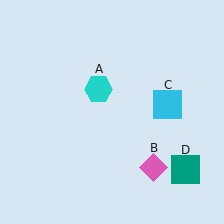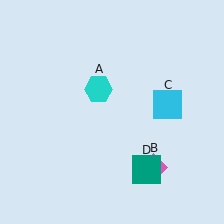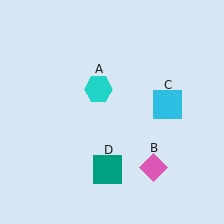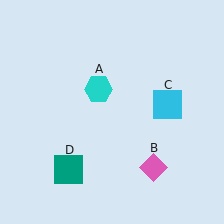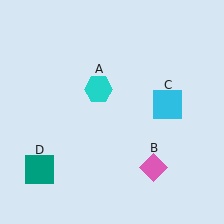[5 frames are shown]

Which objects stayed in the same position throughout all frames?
Cyan hexagon (object A) and pink diamond (object B) and cyan square (object C) remained stationary.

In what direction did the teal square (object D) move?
The teal square (object D) moved left.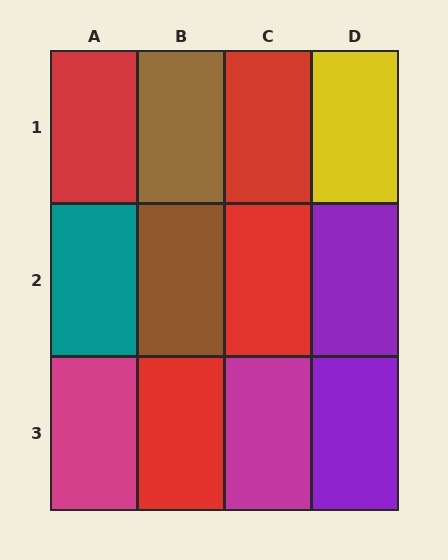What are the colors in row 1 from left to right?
Red, brown, red, yellow.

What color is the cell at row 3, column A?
Magenta.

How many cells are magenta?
2 cells are magenta.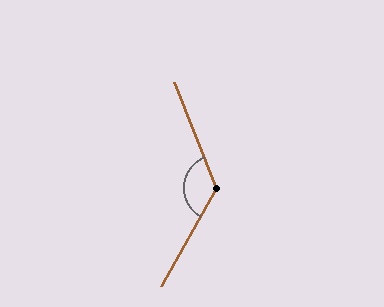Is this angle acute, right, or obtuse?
It is obtuse.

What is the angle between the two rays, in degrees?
Approximately 129 degrees.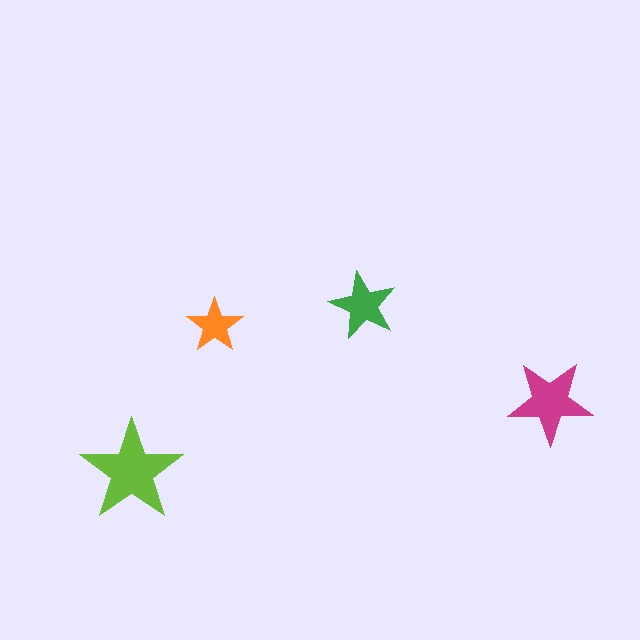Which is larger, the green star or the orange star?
The green one.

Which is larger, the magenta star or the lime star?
The lime one.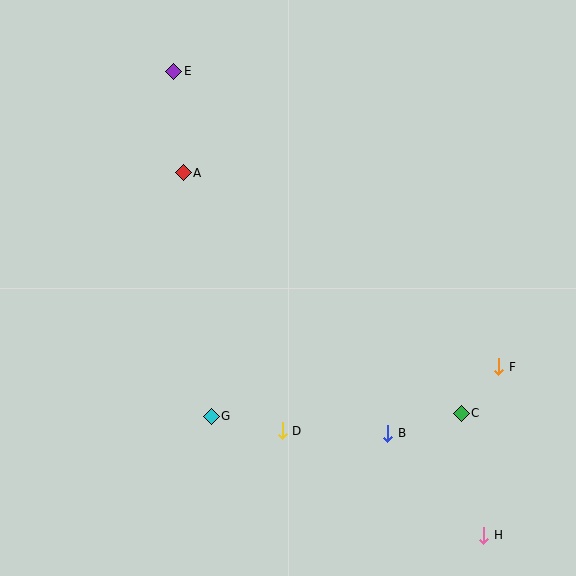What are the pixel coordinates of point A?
Point A is at (183, 173).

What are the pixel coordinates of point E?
Point E is at (174, 71).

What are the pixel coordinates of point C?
Point C is at (461, 413).